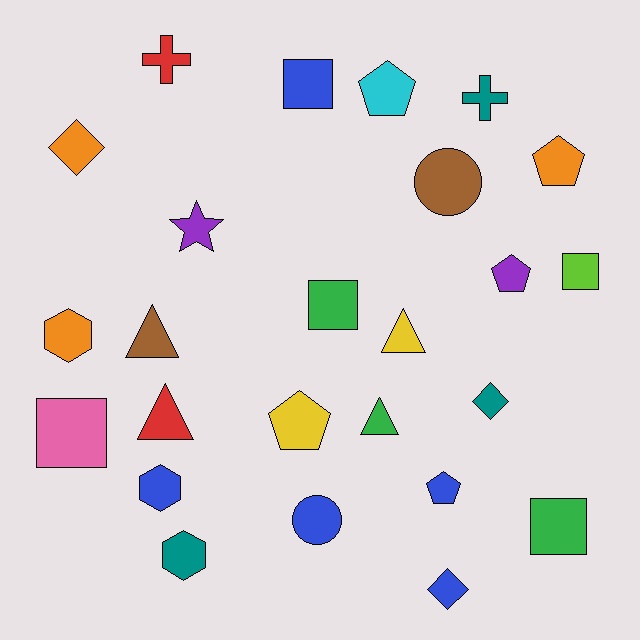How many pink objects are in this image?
There is 1 pink object.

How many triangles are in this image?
There are 4 triangles.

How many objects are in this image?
There are 25 objects.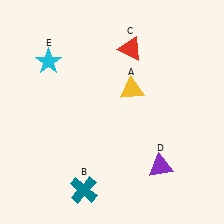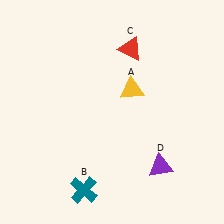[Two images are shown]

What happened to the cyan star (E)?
The cyan star (E) was removed in Image 2. It was in the top-left area of Image 1.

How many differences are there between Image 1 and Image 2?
There is 1 difference between the two images.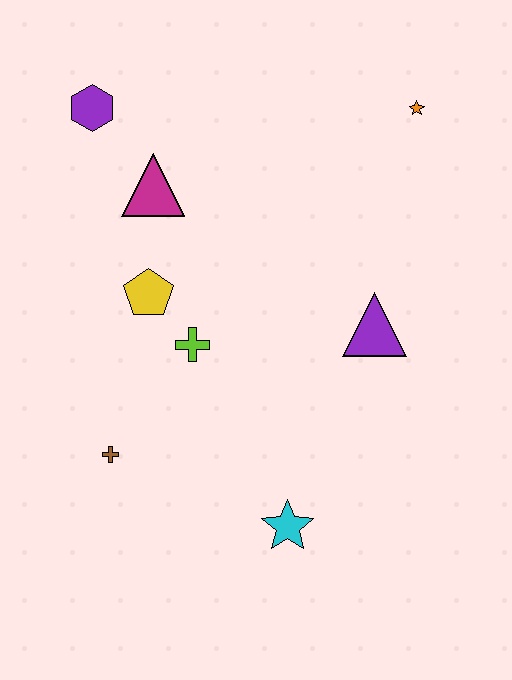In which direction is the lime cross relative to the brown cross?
The lime cross is above the brown cross.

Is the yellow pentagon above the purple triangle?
Yes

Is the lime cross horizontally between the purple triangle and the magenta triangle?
Yes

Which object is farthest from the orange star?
The brown cross is farthest from the orange star.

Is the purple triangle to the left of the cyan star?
No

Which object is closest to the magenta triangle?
The purple hexagon is closest to the magenta triangle.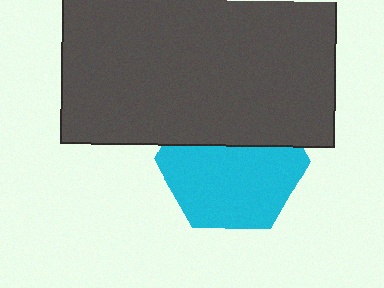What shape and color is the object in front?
The object in front is a dark gray rectangle.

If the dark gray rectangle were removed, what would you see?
You would see the complete cyan hexagon.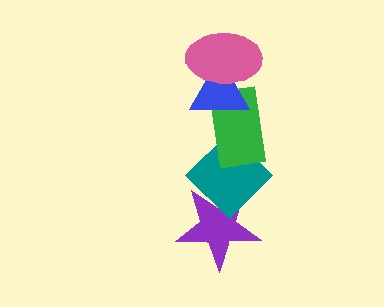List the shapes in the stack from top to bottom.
From top to bottom: the pink ellipse, the blue triangle, the green rectangle, the teal diamond, the purple star.